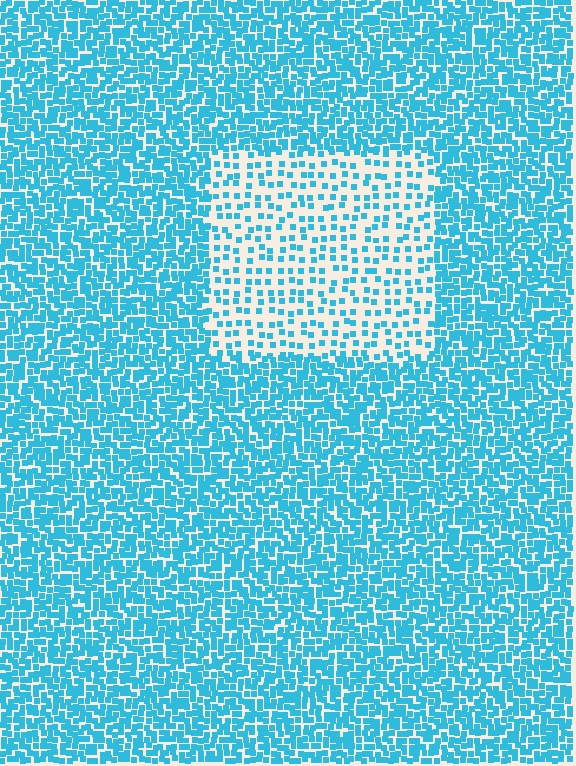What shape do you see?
I see a rectangle.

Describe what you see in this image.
The image contains small cyan elements arranged at two different densities. A rectangle-shaped region is visible where the elements are less densely packed than the surrounding area.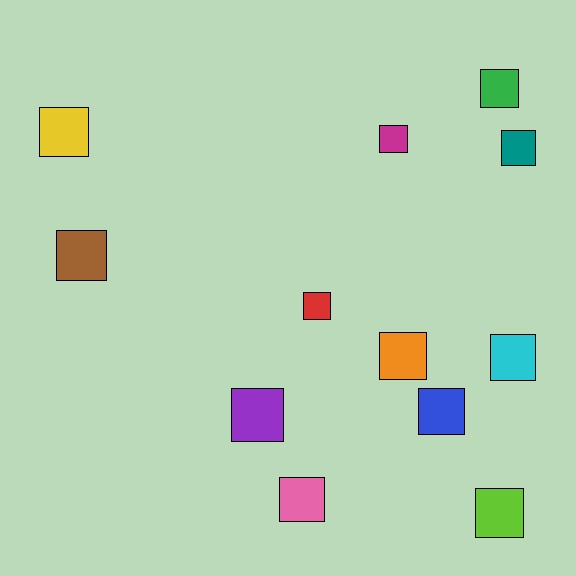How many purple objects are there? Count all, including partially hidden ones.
There is 1 purple object.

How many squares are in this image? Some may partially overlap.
There are 12 squares.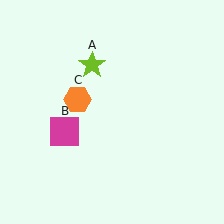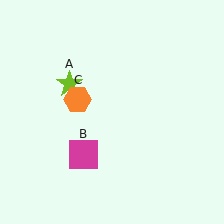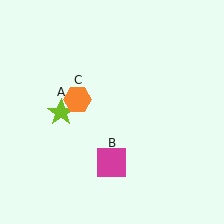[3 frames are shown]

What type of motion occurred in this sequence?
The lime star (object A), magenta square (object B) rotated counterclockwise around the center of the scene.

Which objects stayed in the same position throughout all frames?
Orange hexagon (object C) remained stationary.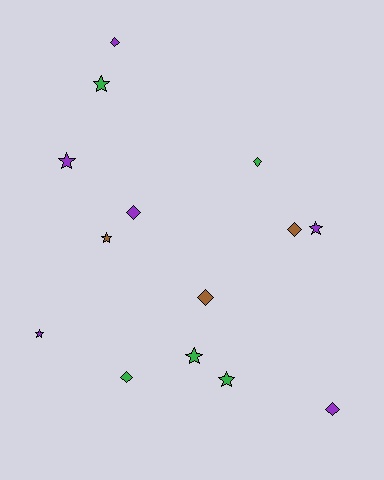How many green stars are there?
There are 3 green stars.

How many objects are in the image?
There are 14 objects.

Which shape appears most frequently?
Diamond, with 7 objects.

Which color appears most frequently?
Purple, with 6 objects.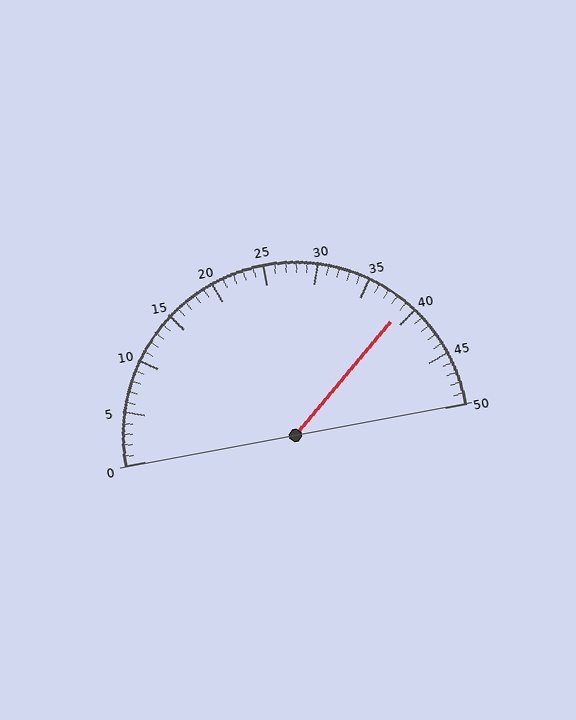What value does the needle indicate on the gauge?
The needle indicates approximately 39.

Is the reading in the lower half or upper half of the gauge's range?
The reading is in the upper half of the range (0 to 50).